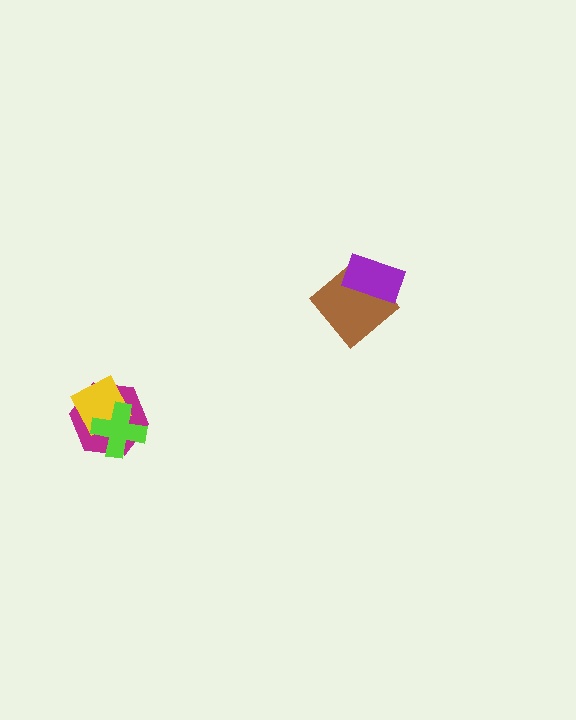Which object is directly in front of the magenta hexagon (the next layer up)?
The yellow diamond is directly in front of the magenta hexagon.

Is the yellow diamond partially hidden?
Yes, it is partially covered by another shape.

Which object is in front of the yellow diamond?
The lime cross is in front of the yellow diamond.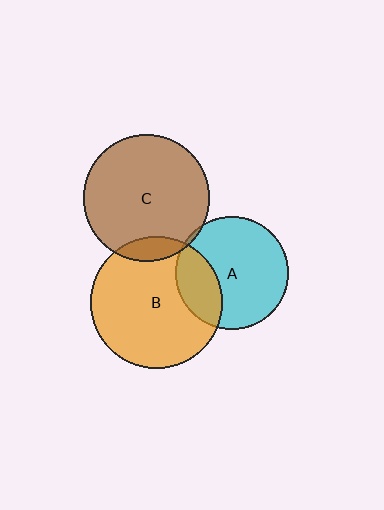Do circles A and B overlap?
Yes.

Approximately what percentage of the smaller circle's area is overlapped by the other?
Approximately 25%.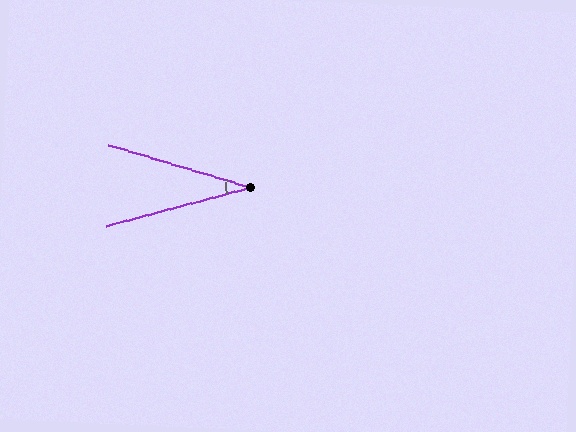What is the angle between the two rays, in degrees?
Approximately 32 degrees.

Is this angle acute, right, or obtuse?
It is acute.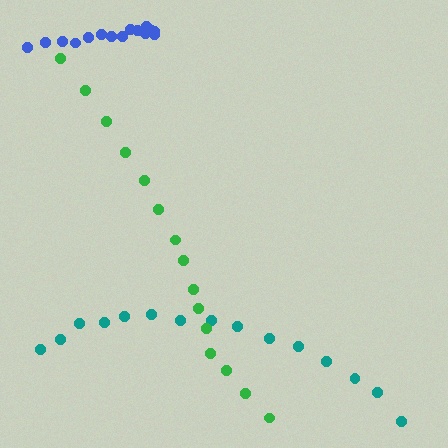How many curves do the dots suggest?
There are 3 distinct paths.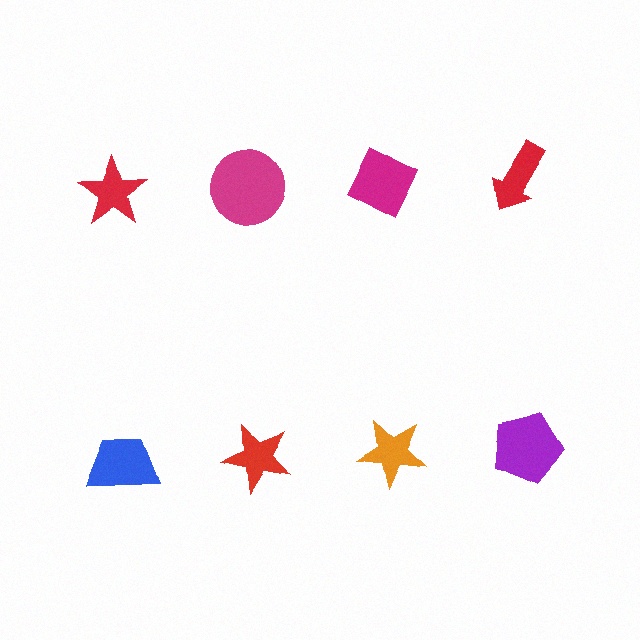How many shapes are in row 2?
4 shapes.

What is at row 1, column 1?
A red star.